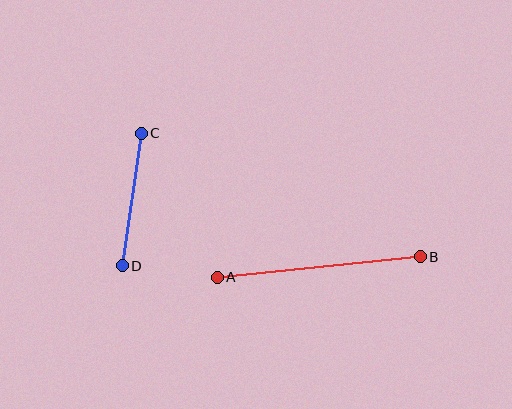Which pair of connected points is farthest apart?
Points A and B are farthest apart.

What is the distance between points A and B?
The distance is approximately 204 pixels.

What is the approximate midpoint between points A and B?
The midpoint is at approximately (319, 267) pixels.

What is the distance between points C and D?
The distance is approximately 134 pixels.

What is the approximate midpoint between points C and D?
The midpoint is at approximately (132, 200) pixels.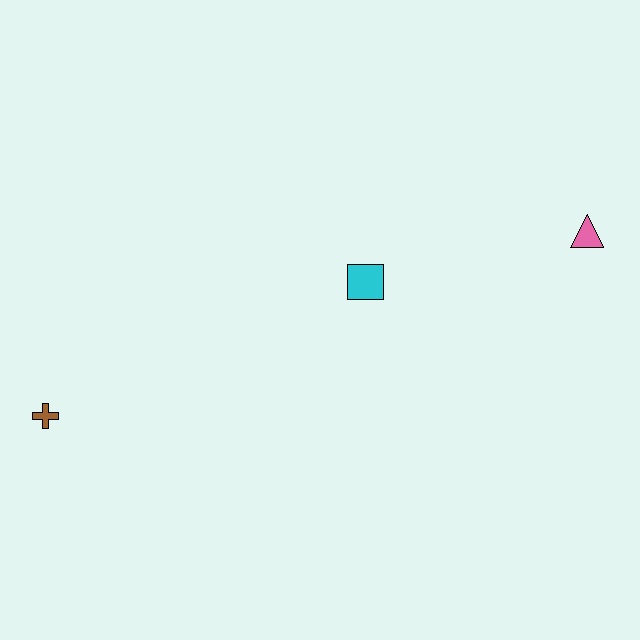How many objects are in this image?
There are 3 objects.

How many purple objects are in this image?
There are no purple objects.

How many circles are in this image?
There are no circles.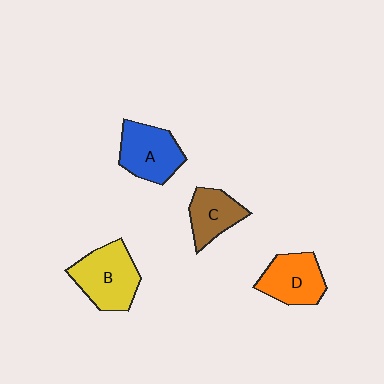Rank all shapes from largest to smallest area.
From largest to smallest: B (yellow), A (blue), D (orange), C (brown).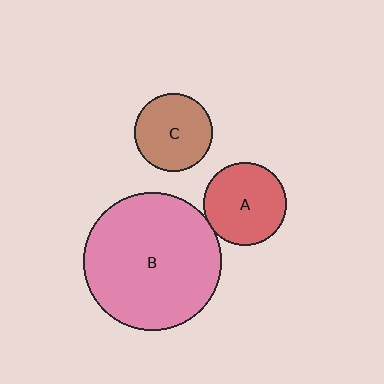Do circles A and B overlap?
Yes.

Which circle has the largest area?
Circle B (pink).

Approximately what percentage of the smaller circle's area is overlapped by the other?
Approximately 5%.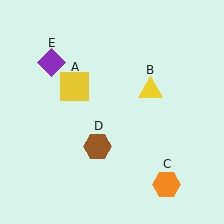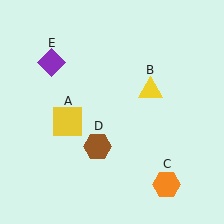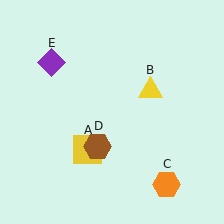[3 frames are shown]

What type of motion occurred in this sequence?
The yellow square (object A) rotated counterclockwise around the center of the scene.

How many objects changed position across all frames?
1 object changed position: yellow square (object A).